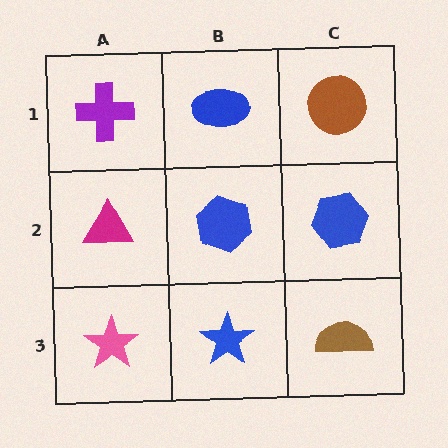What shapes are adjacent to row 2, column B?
A blue ellipse (row 1, column B), a blue star (row 3, column B), a magenta triangle (row 2, column A), a blue hexagon (row 2, column C).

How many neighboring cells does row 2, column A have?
3.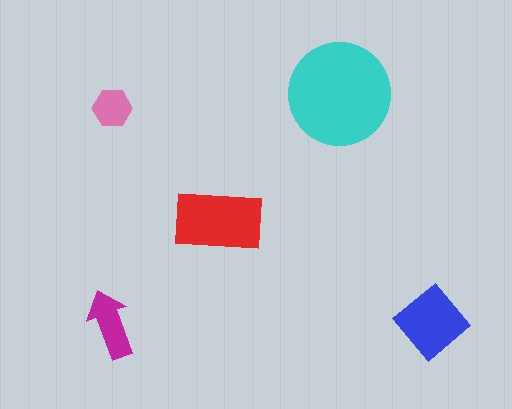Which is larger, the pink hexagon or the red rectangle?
The red rectangle.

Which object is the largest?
The cyan circle.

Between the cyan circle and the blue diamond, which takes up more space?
The cyan circle.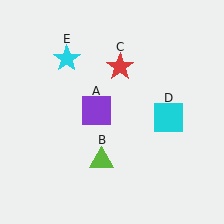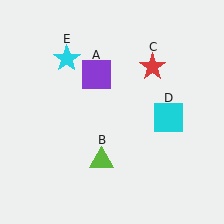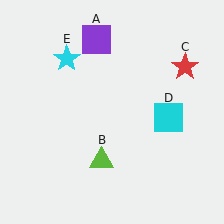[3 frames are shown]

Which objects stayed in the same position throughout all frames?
Lime triangle (object B) and cyan square (object D) and cyan star (object E) remained stationary.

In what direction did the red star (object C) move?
The red star (object C) moved right.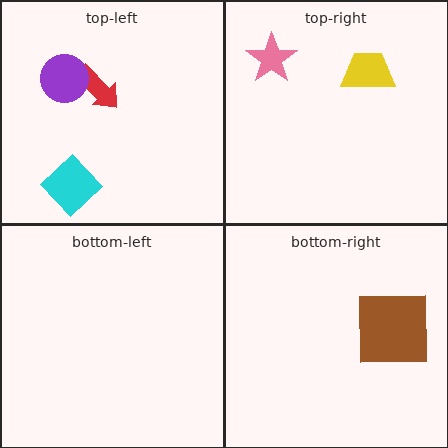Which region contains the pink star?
The top-right region.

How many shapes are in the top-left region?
3.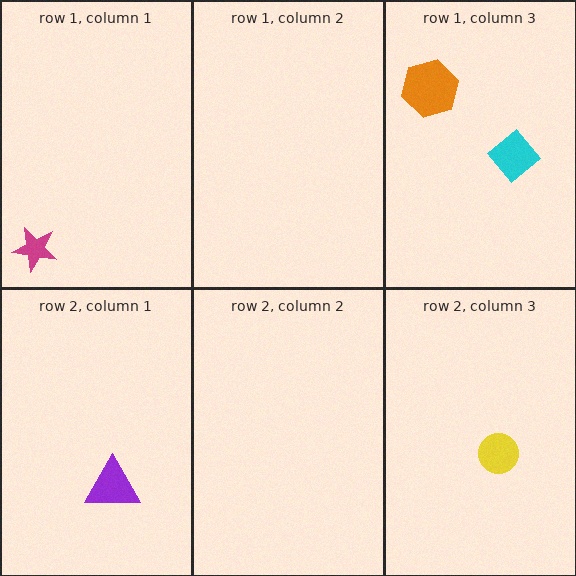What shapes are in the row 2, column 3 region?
The yellow circle.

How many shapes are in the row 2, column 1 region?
1.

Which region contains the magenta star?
The row 1, column 1 region.